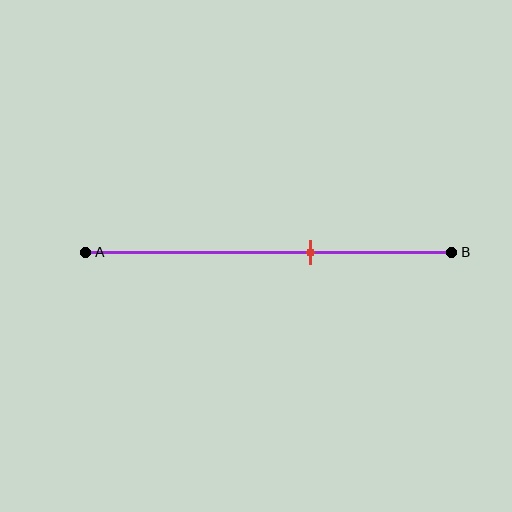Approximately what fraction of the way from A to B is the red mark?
The red mark is approximately 60% of the way from A to B.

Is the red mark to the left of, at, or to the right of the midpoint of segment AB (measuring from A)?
The red mark is to the right of the midpoint of segment AB.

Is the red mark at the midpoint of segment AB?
No, the mark is at about 60% from A, not at the 50% midpoint.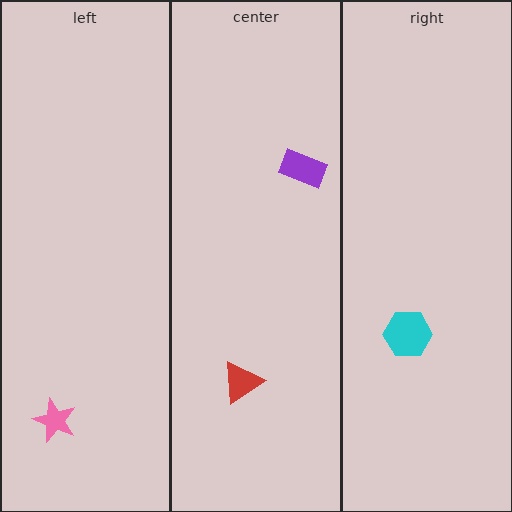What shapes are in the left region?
The pink star.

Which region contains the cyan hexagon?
The right region.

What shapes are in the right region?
The cyan hexagon.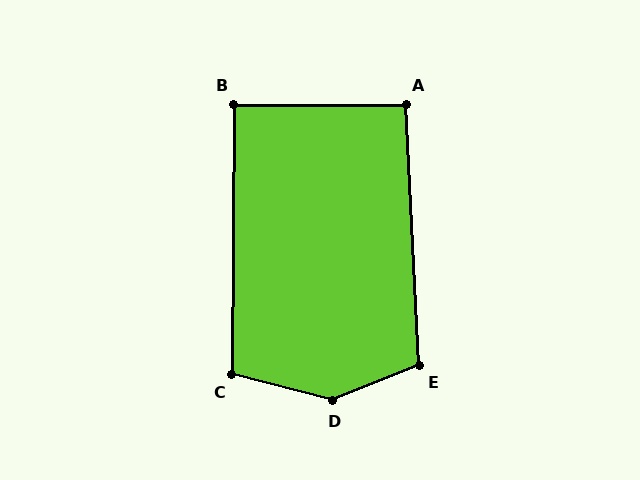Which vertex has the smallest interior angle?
B, at approximately 90 degrees.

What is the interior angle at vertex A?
Approximately 93 degrees (approximately right).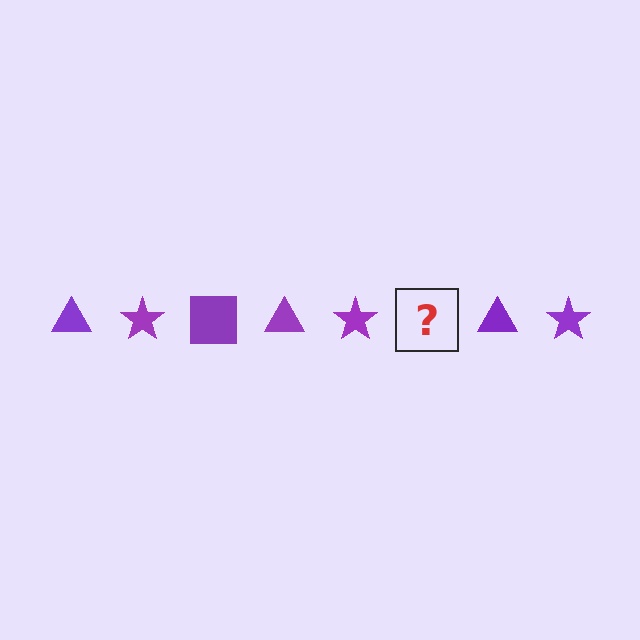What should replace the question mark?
The question mark should be replaced with a purple square.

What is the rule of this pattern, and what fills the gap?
The rule is that the pattern cycles through triangle, star, square shapes in purple. The gap should be filled with a purple square.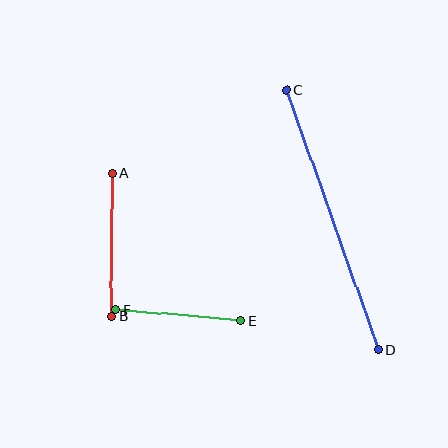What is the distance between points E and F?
The distance is approximately 126 pixels.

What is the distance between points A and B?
The distance is approximately 143 pixels.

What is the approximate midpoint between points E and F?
The midpoint is at approximately (178, 315) pixels.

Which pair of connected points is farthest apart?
Points C and D are farthest apart.